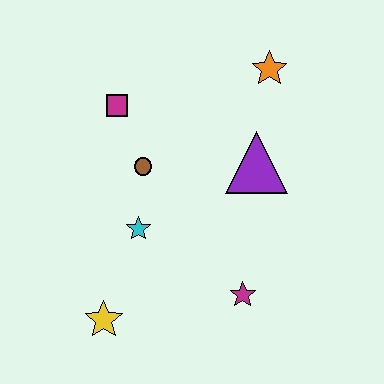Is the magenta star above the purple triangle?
No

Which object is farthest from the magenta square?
The magenta star is farthest from the magenta square.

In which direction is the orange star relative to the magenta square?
The orange star is to the right of the magenta square.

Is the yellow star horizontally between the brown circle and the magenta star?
No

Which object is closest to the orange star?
The purple triangle is closest to the orange star.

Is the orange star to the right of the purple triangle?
Yes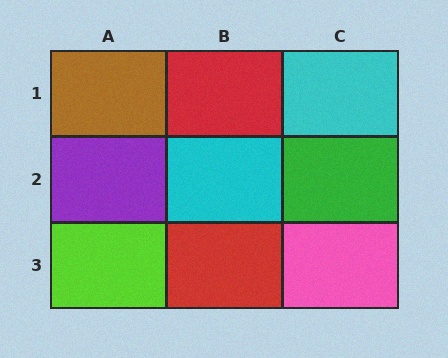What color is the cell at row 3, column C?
Pink.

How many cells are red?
2 cells are red.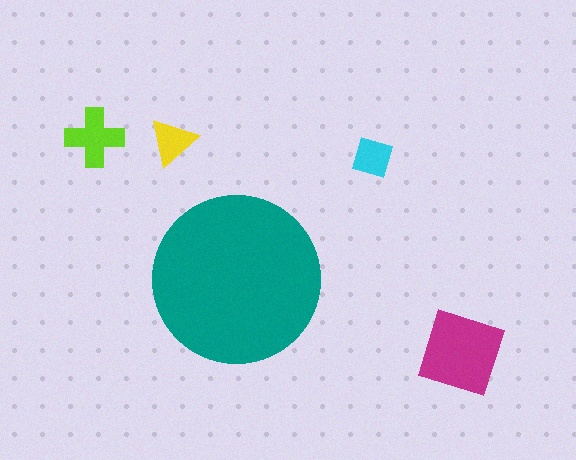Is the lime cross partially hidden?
No, the lime cross is fully visible.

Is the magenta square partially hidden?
No, the magenta square is fully visible.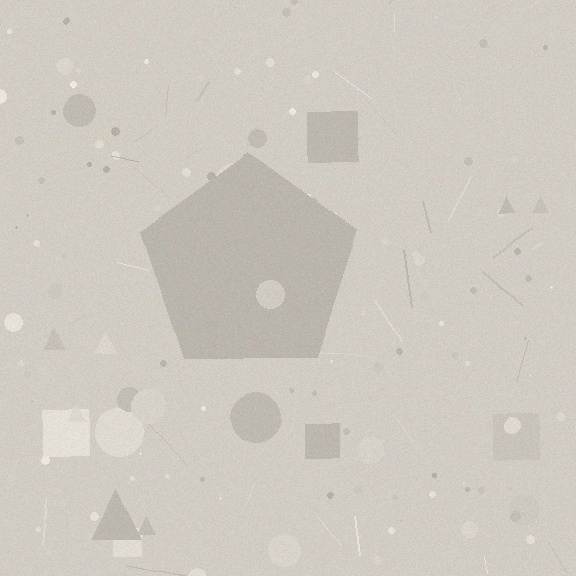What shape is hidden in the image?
A pentagon is hidden in the image.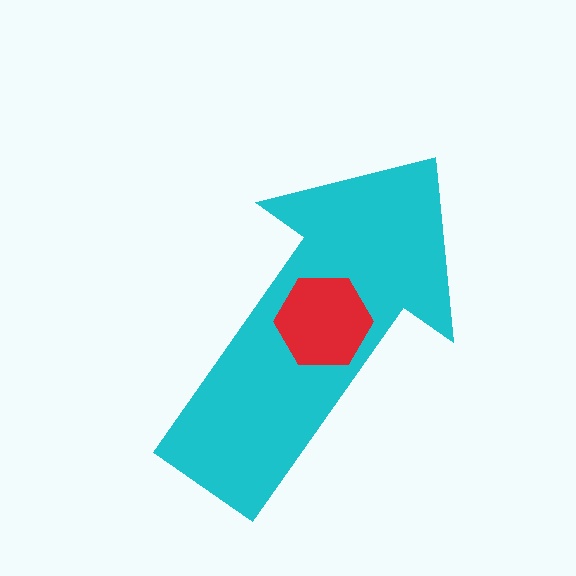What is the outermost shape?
The cyan arrow.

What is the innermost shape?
The red hexagon.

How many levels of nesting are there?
2.